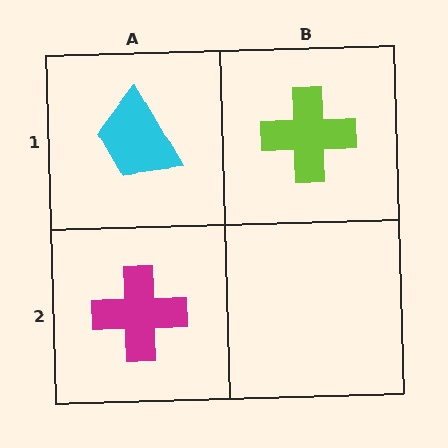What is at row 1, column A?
A cyan trapezoid.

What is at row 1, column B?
A lime cross.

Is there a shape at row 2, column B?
No, that cell is empty.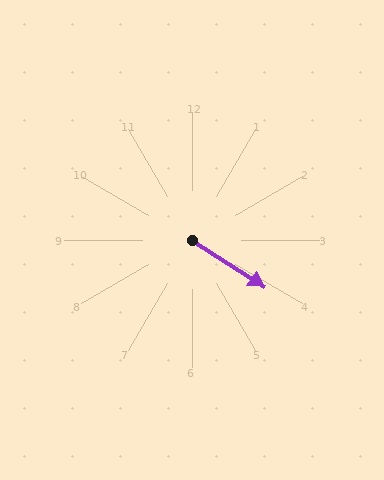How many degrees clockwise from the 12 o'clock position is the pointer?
Approximately 123 degrees.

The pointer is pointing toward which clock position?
Roughly 4 o'clock.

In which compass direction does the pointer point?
Southeast.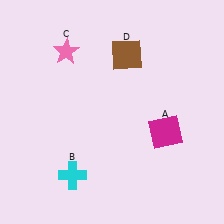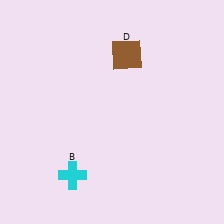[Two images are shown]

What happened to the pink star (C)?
The pink star (C) was removed in Image 2. It was in the top-left area of Image 1.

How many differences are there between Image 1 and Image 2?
There are 2 differences between the two images.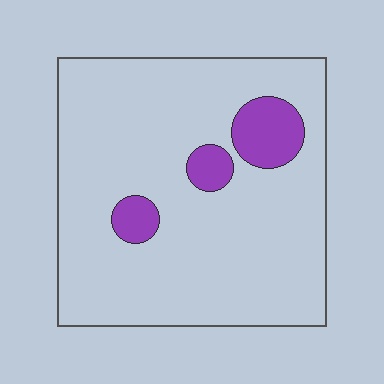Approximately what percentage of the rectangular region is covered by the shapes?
Approximately 10%.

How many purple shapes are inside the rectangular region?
3.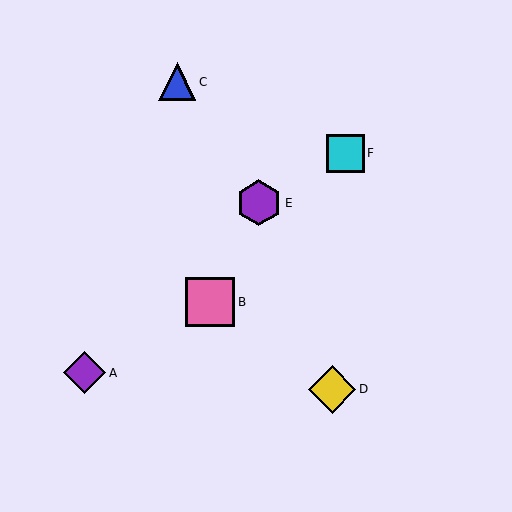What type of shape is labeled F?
Shape F is a cyan square.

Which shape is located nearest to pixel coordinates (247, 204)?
The purple hexagon (labeled E) at (259, 203) is nearest to that location.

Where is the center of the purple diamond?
The center of the purple diamond is at (85, 373).